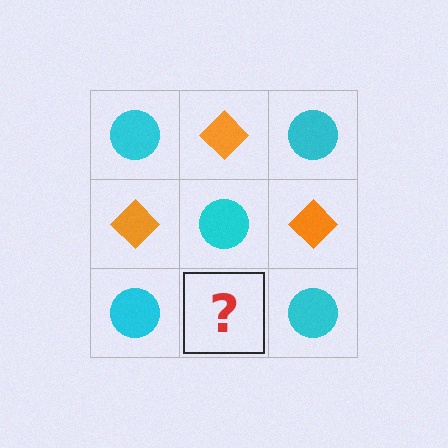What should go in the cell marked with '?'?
The missing cell should contain an orange diamond.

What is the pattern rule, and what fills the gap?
The rule is that it alternates cyan circle and orange diamond in a checkerboard pattern. The gap should be filled with an orange diamond.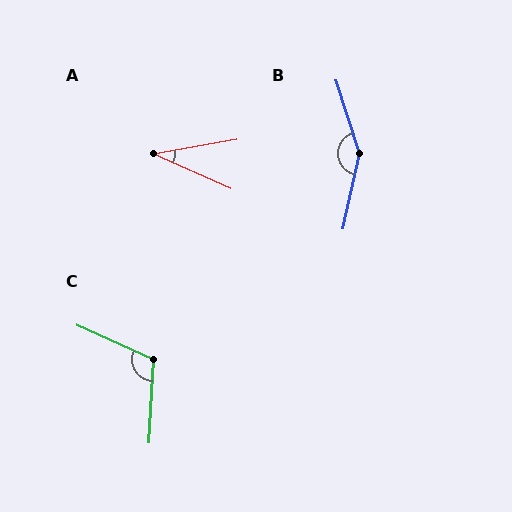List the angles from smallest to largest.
A (34°), C (111°), B (150°).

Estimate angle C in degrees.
Approximately 111 degrees.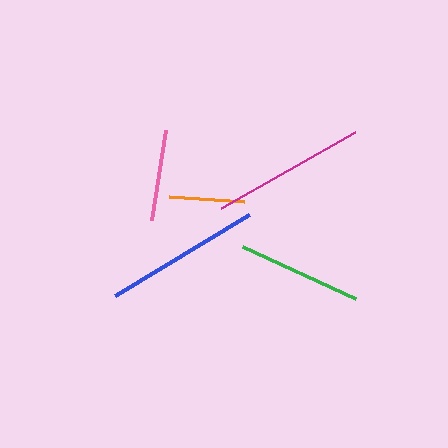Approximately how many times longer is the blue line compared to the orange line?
The blue line is approximately 2.1 times the length of the orange line.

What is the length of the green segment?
The green segment is approximately 124 pixels long.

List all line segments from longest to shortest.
From longest to shortest: blue, magenta, green, pink, orange.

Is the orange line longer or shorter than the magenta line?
The magenta line is longer than the orange line.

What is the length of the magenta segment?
The magenta segment is approximately 154 pixels long.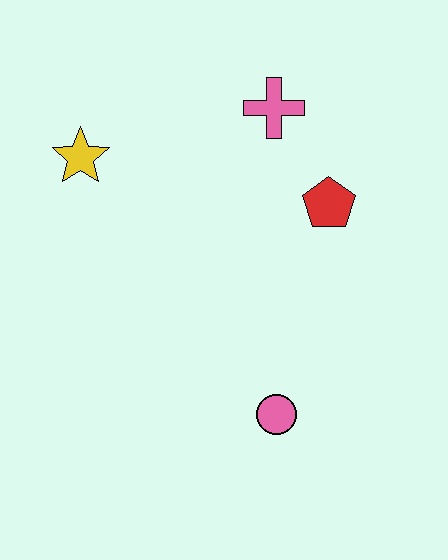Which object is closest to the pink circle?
The red pentagon is closest to the pink circle.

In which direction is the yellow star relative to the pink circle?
The yellow star is above the pink circle.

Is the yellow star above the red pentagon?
Yes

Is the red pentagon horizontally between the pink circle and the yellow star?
No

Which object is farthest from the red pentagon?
The yellow star is farthest from the red pentagon.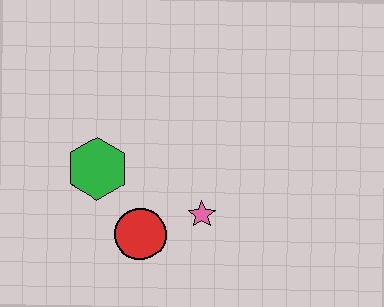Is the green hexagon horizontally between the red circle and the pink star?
No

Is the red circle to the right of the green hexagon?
Yes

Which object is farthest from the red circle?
The green hexagon is farthest from the red circle.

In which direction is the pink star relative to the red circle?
The pink star is to the right of the red circle.